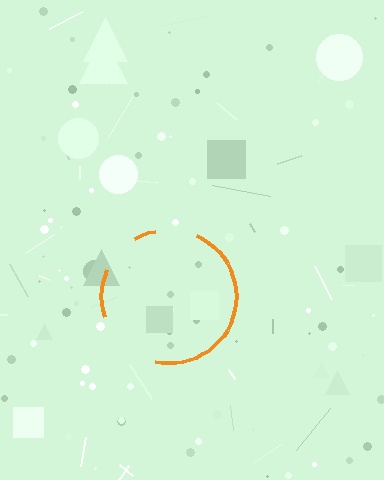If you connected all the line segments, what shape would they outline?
They would outline a circle.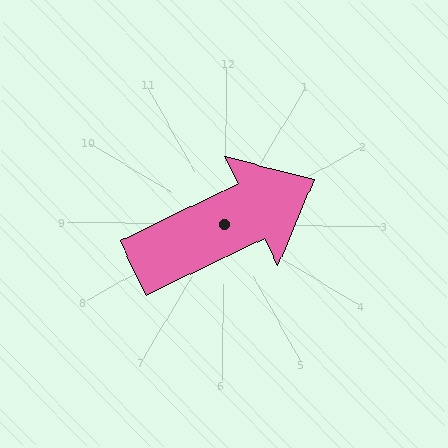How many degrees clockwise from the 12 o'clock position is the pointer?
Approximately 63 degrees.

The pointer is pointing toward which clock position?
Roughly 2 o'clock.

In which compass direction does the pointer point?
Northeast.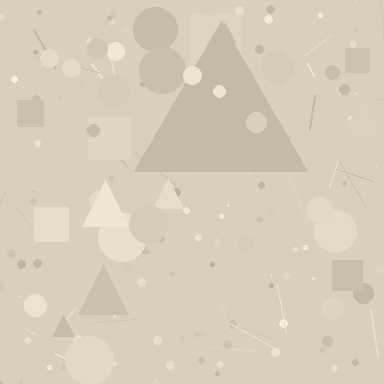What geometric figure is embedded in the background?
A triangle is embedded in the background.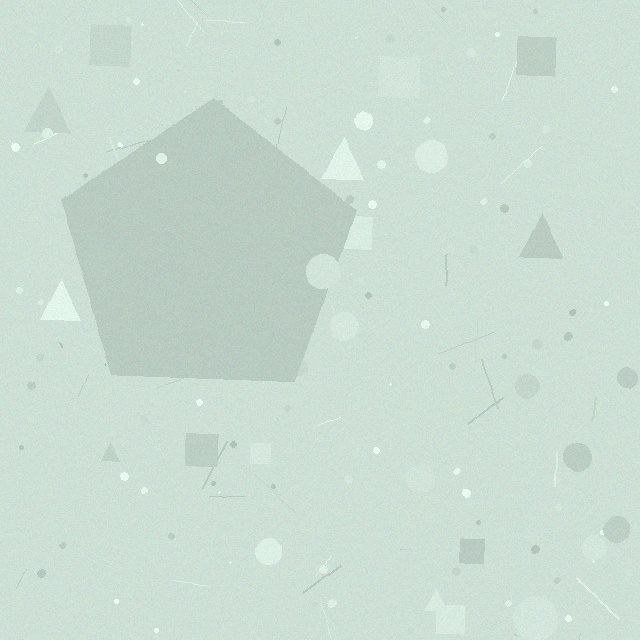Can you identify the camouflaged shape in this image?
The camouflaged shape is a pentagon.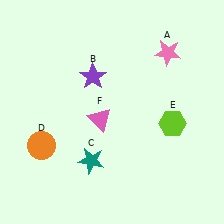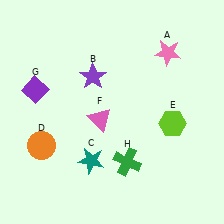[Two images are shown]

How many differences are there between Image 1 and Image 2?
There are 2 differences between the two images.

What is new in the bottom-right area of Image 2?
A green cross (H) was added in the bottom-right area of Image 2.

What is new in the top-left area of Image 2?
A purple diamond (G) was added in the top-left area of Image 2.